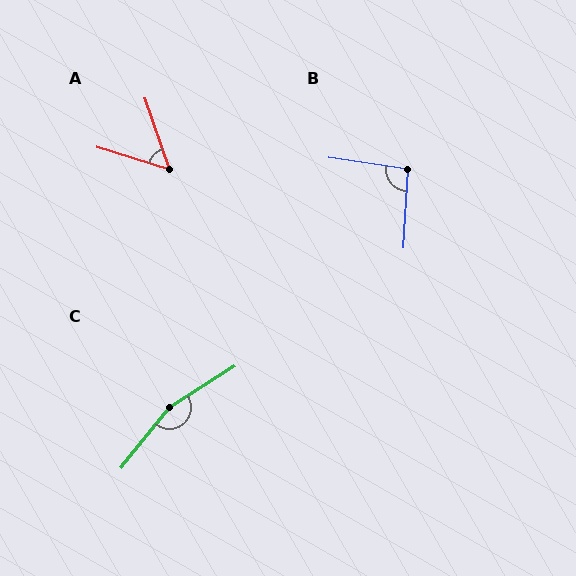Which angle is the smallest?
A, at approximately 54 degrees.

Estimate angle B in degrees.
Approximately 95 degrees.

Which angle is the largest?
C, at approximately 160 degrees.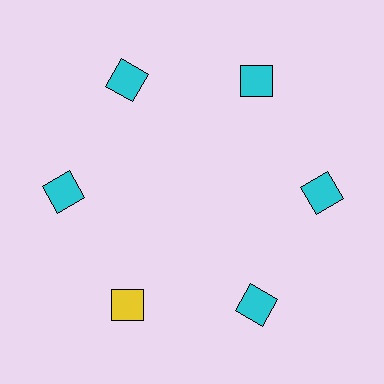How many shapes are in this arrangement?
There are 6 shapes arranged in a ring pattern.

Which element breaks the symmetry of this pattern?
The yellow square at roughly the 7 o'clock position breaks the symmetry. All other shapes are cyan squares.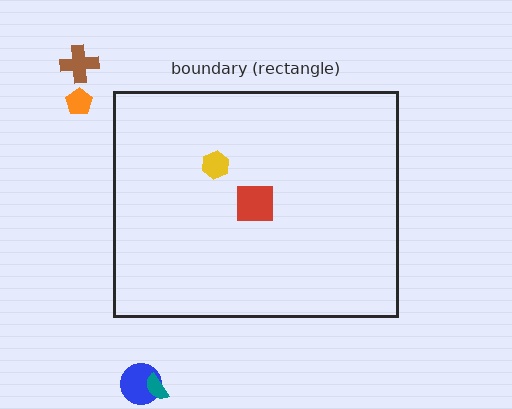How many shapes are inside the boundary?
2 inside, 4 outside.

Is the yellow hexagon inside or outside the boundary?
Inside.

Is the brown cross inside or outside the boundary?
Outside.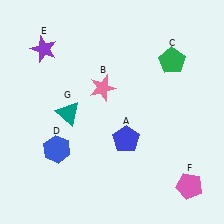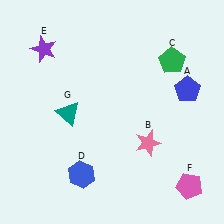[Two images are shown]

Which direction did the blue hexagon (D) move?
The blue hexagon (D) moved down.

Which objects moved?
The objects that moved are: the blue pentagon (A), the pink star (B), the blue hexagon (D).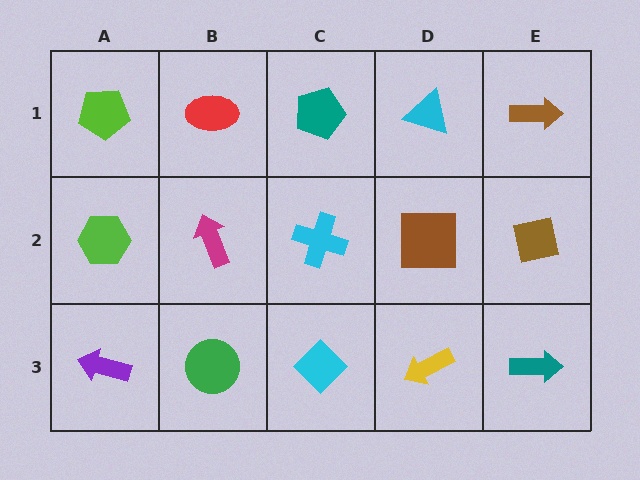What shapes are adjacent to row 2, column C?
A teal pentagon (row 1, column C), a cyan diamond (row 3, column C), a magenta arrow (row 2, column B), a brown square (row 2, column D).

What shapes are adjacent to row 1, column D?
A brown square (row 2, column D), a teal pentagon (row 1, column C), a brown arrow (row 1, column E).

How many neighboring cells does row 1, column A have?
2.